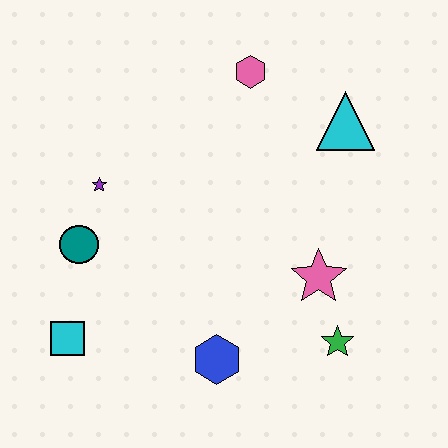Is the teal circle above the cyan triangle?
No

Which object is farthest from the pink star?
The cyan square is farthest from the pink star.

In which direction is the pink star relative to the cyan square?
The pink star is to the right of the cyan square.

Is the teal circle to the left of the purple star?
Yes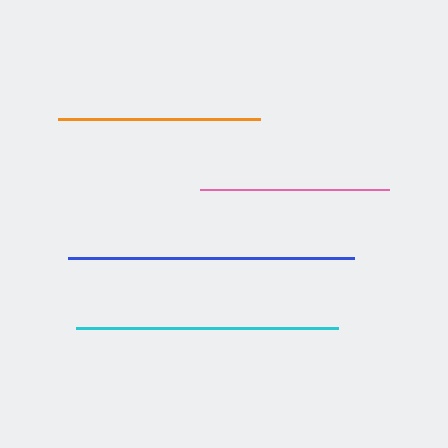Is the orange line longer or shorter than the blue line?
The blue line is longer than the orange line.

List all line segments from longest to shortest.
From longest to shortest: blue, cyan, orange, pink.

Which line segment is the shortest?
The pink line is the shortest at approximately 189 pixels.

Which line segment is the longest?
The blue line is the longest at approximately 285 pixels.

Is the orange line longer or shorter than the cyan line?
The cyan line is longer than the orange line.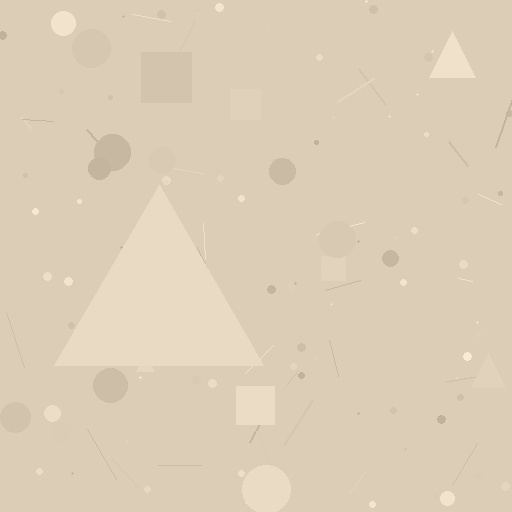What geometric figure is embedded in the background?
A triangle is embedded in the background.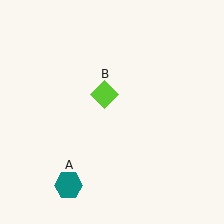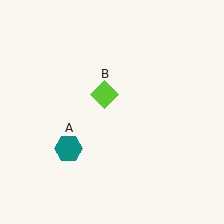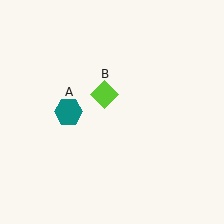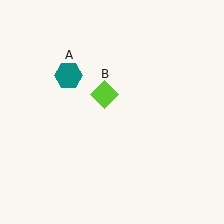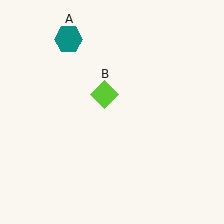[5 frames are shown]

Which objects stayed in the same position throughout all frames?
Lime diamond (object B) remained stationary.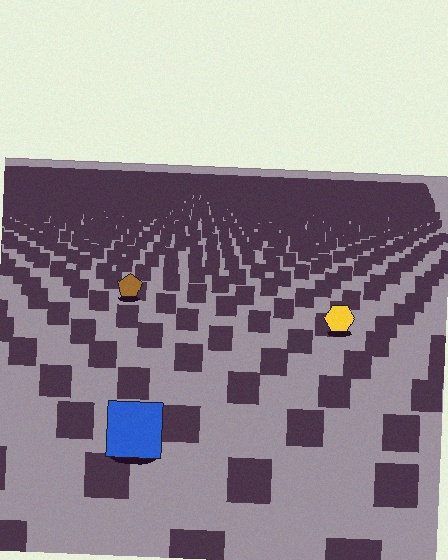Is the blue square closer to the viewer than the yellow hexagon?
Yes. The blue square is closer — you can tell from the texture gradient: the ground texture is coarser near it.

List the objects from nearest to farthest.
From nearest to farthest: the blue square, the yellow hexagon, the brown pentagon.